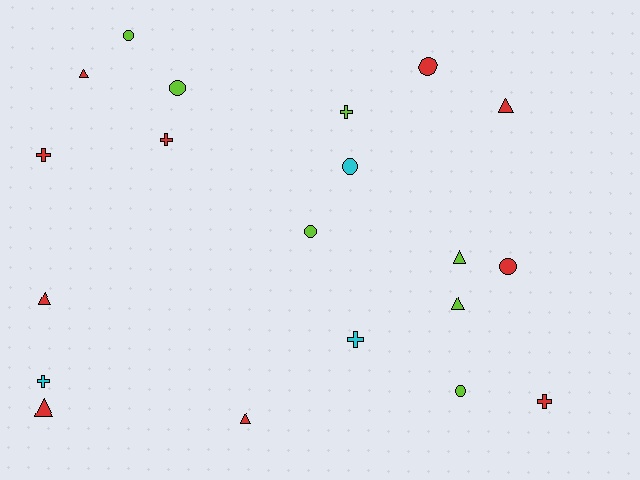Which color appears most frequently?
Red, with 10 objects.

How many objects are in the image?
There are 20 objects.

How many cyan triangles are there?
There are no cyan triangles.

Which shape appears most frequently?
Triangle, with 7 objects.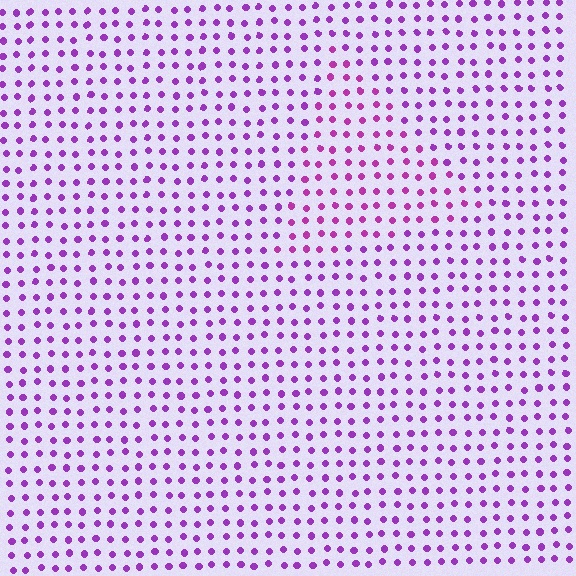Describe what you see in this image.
The image is filled with small purple elements in a uniform arrangement. A triangle-shaped region is visible where the elements are tinted to a slightly different hue, forming a subtle color boundary.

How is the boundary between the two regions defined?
The boundary is defined purely by a slight shift in hue (about 22 degrees). Spacing, size, and orientation are identical on both sides.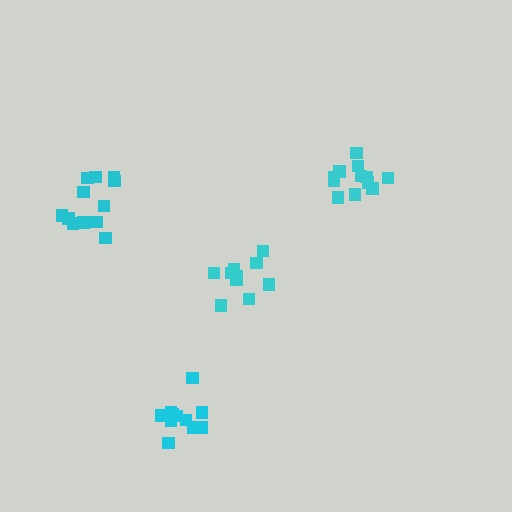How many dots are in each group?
Group 1: 12 dots, Group 2: 10 dots, Group 3: 12 dots, Group 4: 11 dots (45 total).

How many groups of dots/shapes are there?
There are 4 groups.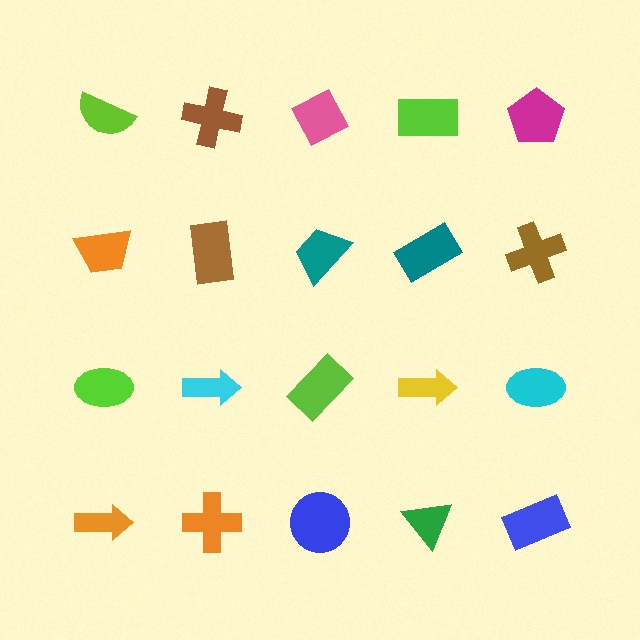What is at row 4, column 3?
A blue circle.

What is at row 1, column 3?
A pink diamond.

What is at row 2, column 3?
A teal trapezoid.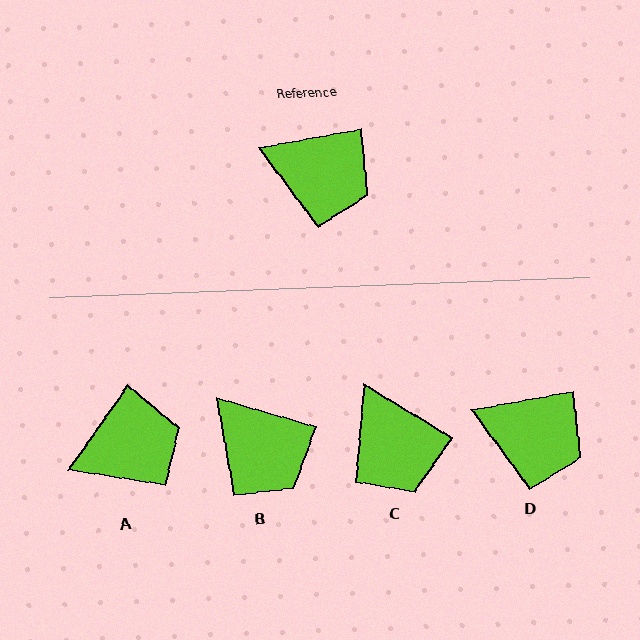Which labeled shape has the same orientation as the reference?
D.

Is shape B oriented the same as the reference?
No, it is off by about 26 degrees.